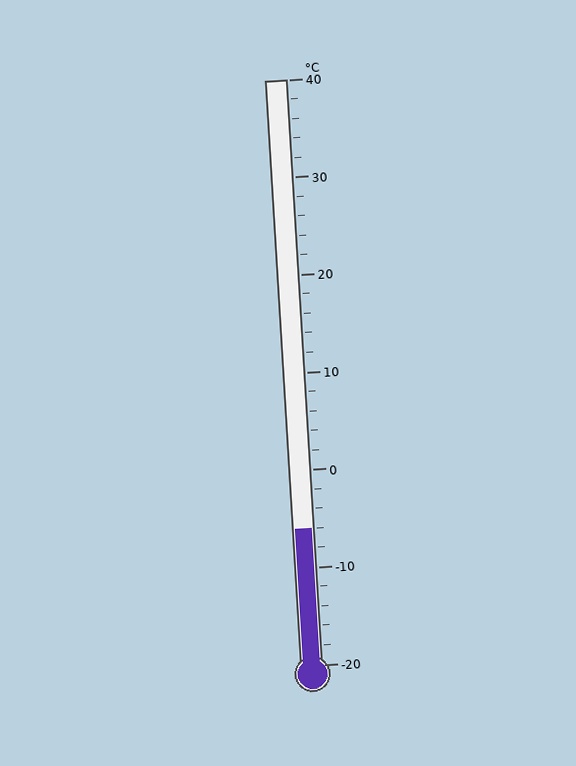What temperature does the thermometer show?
The thermometer shows approximately -6°C.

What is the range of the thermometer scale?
The thermometer scale ranges from -20°C to 40°C.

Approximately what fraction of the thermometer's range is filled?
The thermometer is filled to approximately 25% of its range.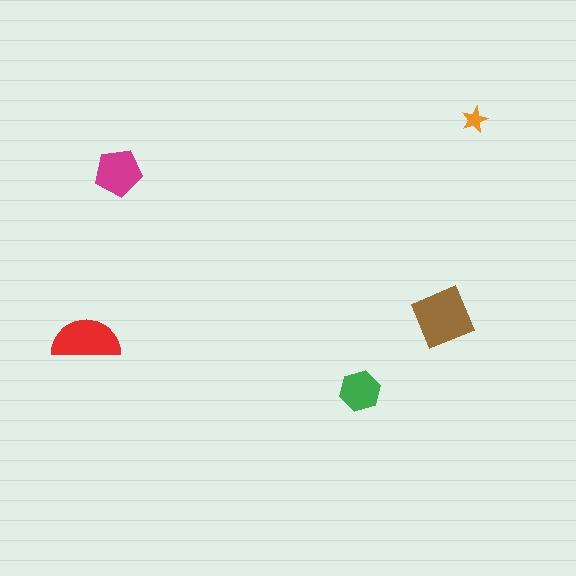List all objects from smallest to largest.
The orange star, the green hexagon, the magenta pentagon, the red semicircle, the brown diamond.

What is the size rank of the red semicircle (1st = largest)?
2nd.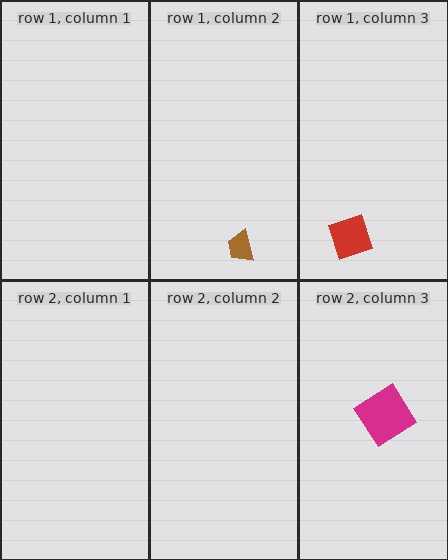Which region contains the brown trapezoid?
The row 1, column 2 region.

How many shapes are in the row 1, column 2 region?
1.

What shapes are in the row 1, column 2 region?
The brown trapezoid.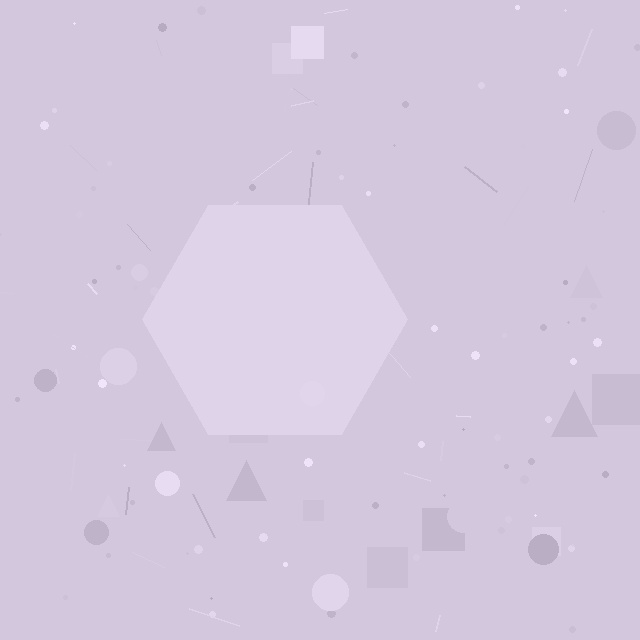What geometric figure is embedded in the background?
A hexagon is embedded in the background.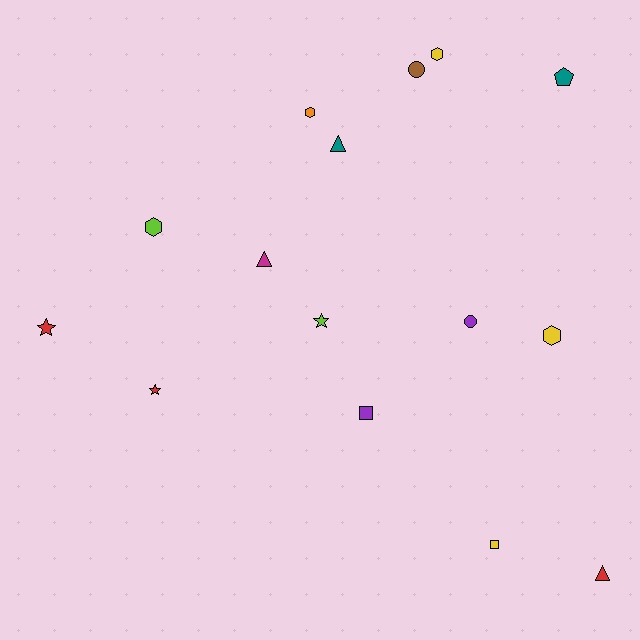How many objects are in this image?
There are 15 objects.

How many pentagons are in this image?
There is 1 pentagon.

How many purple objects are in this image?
There are 2 purple objects.